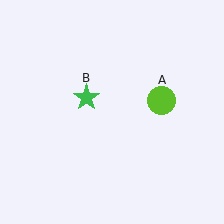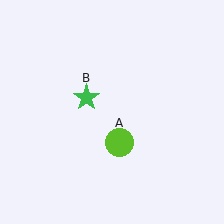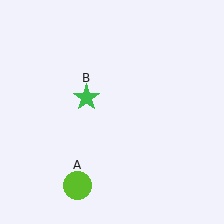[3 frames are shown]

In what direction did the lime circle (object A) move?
The lime circle (object A) moved down and to the left.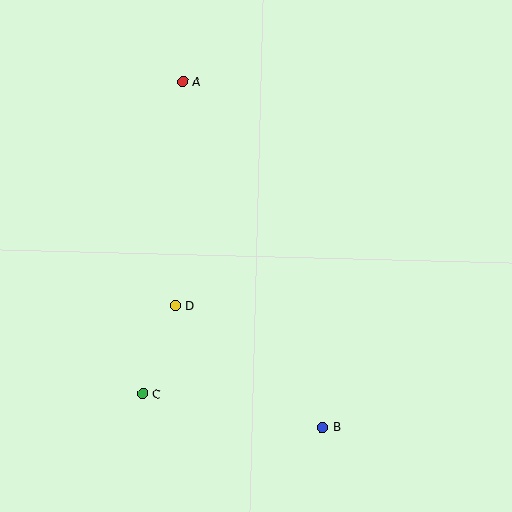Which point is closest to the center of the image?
Point D at (175, 306) is closest to the center.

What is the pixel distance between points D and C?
The distance between D and C is 94 pixels.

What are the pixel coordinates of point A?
Point A is at (183, 82).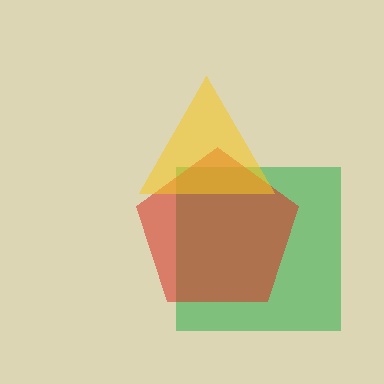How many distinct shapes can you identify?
There are 3 distinct shapes: a green square, a red pentagon, a yellow triangle.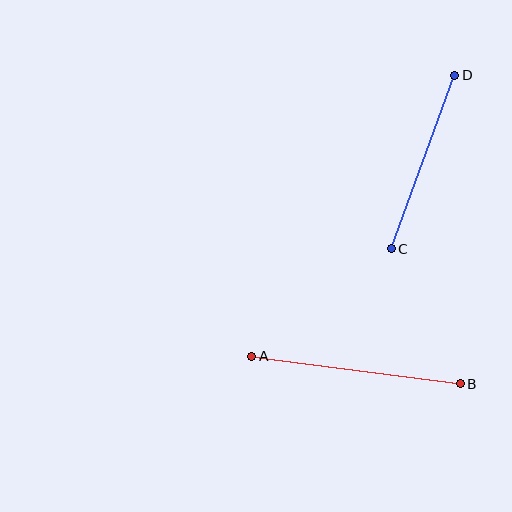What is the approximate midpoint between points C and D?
The midpoint is at approximately (423, 162) pixels.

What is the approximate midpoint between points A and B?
The midpoint is at approximately (356, 370) pixels.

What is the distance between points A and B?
The distance is approximately 210 pixels.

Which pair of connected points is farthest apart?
Points A and B are farthest apart.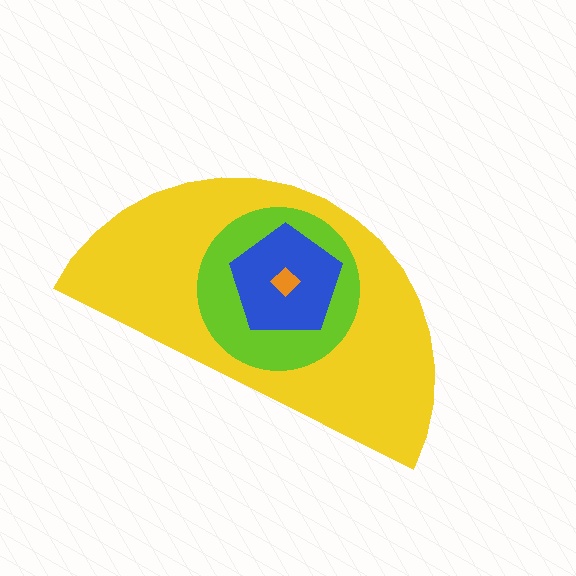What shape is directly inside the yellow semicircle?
The lime circle.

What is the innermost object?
The orange diamond.